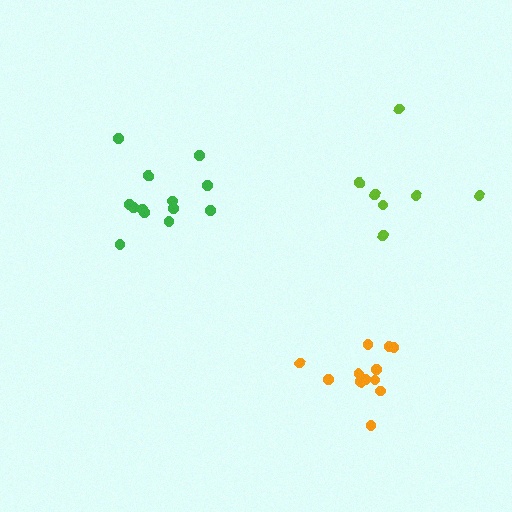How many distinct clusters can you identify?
There are 3 distinct clusters.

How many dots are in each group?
Group 1: 13 dots, Group 2: 12 dots, Group 3: 7 dots (32 total).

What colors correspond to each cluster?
The clusters are colored: green, orange, lime.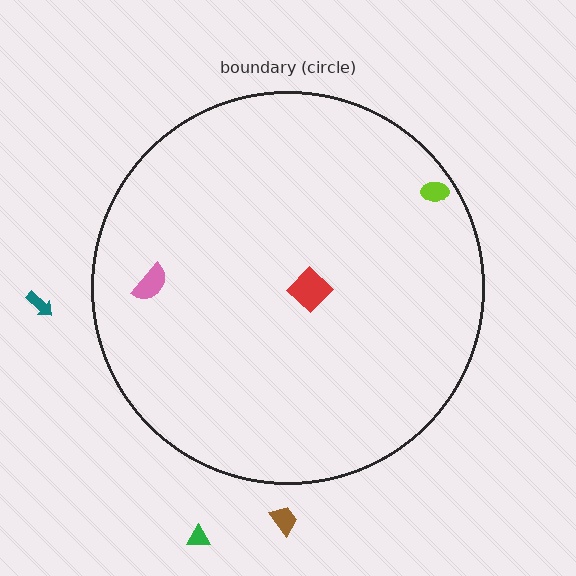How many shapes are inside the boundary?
3 inside, 3 outside.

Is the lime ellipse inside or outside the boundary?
Inside.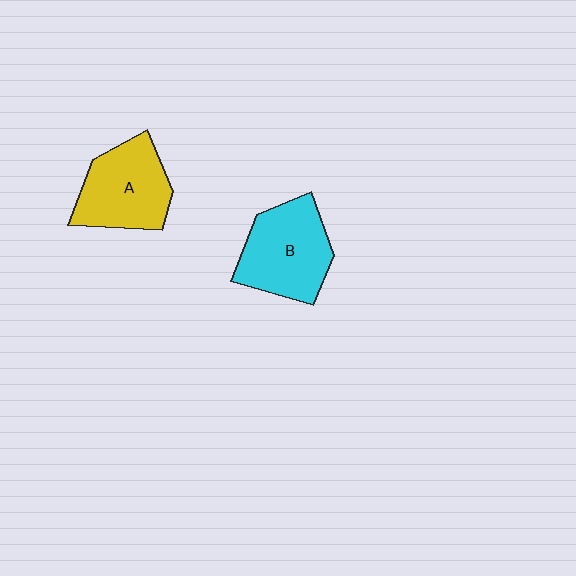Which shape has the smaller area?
Shape A (yellow).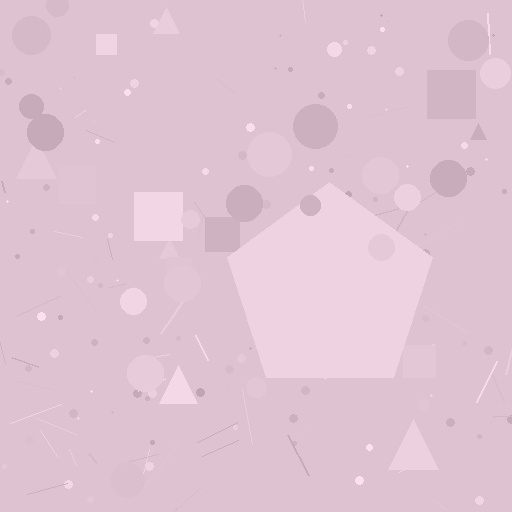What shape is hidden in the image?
A pentagon is hidden in the image.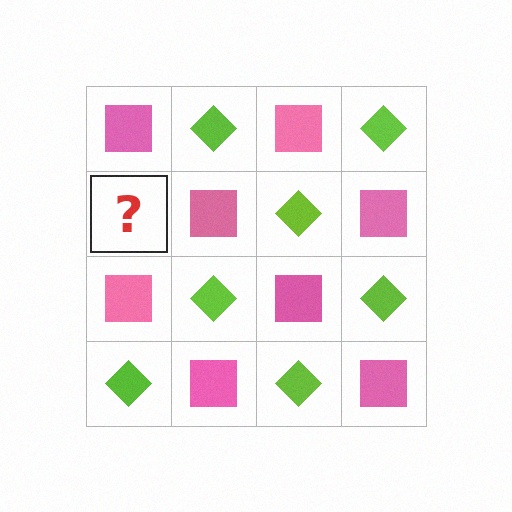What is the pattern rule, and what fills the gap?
The rule is that it alternates pink square and lime diamond in a checkerboard pattern. The gap should be filled with a lime diamond.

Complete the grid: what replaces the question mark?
The question mark should be replaced with a lime diamond.